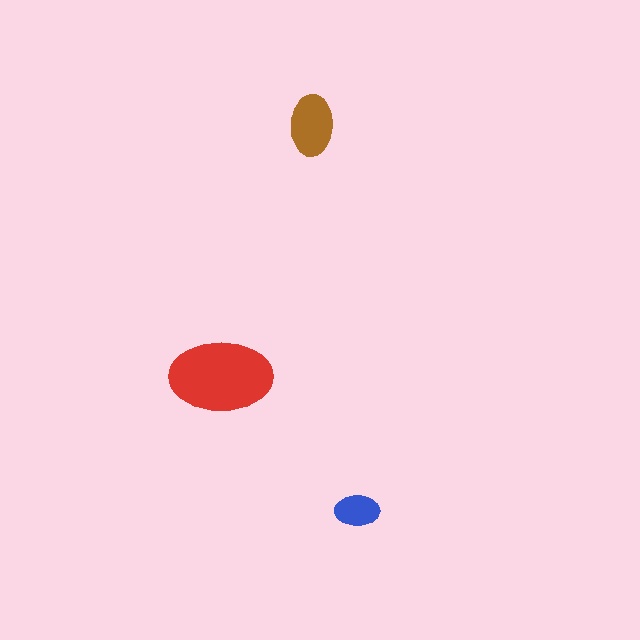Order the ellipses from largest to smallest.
the red one, the brown one, the blue one.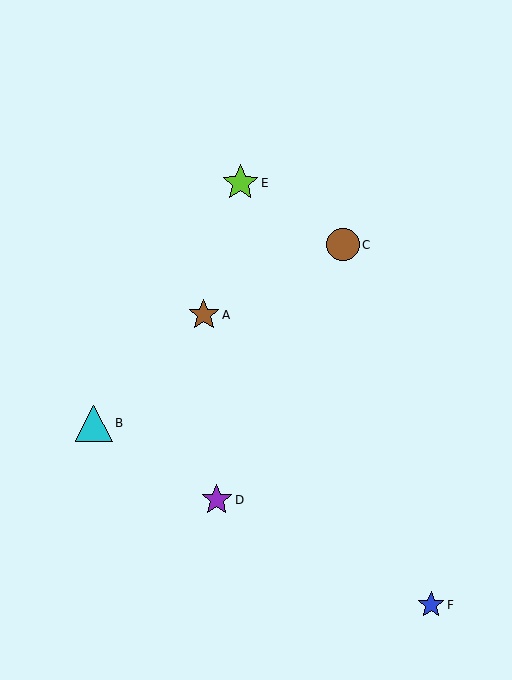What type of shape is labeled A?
Shape A is a brown star.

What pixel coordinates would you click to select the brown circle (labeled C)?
Click at (343, 245) to select the brown circle C.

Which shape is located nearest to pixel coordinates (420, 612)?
The blue star (labeled F) at (431, 605) is nearest to that location.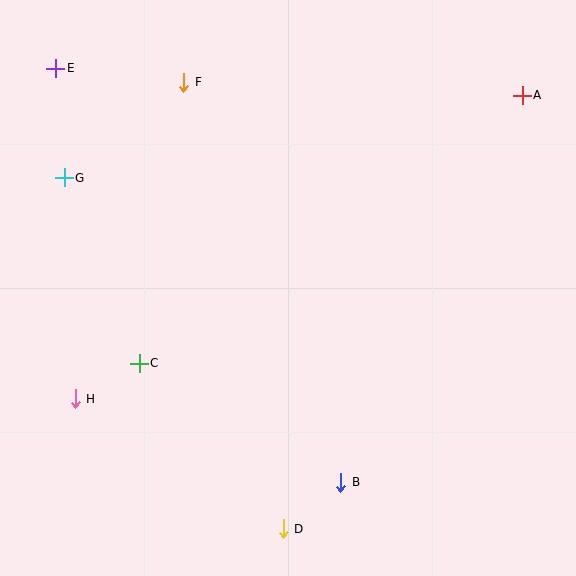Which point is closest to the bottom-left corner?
Point H is closest to the bottom-left corner.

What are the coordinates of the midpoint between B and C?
The midpoint between B and C is at (240, 423).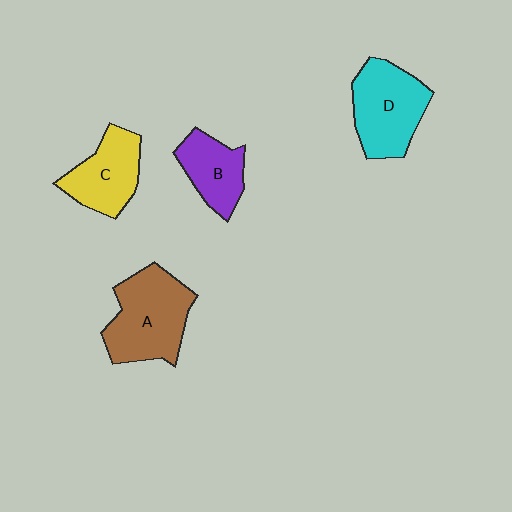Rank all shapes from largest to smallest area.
From largest to smallest: A (brown), D (cyan), C (yellow), B (purple).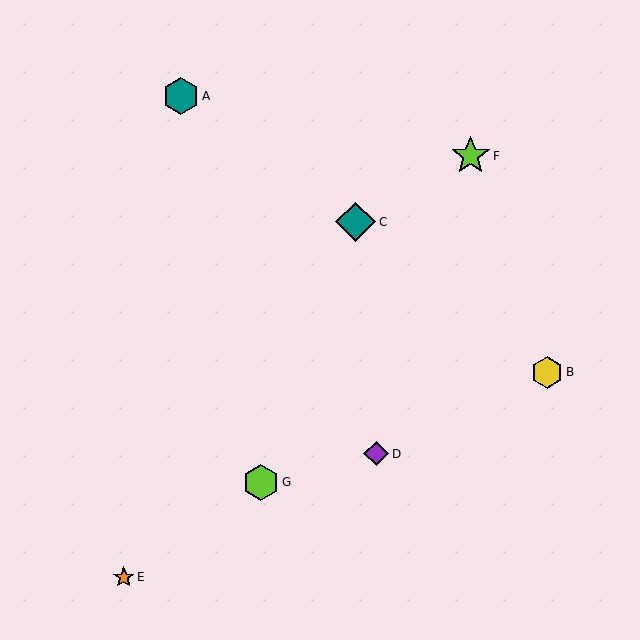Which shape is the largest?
The teal diamond (labeled C) is the largest.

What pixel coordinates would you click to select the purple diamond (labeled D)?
Click at (376, 454) to select the purple diamond D.